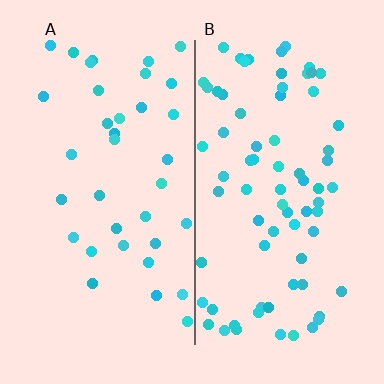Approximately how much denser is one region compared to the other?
Approximately 2.1× — region B over region A.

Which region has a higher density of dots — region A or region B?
B (the right).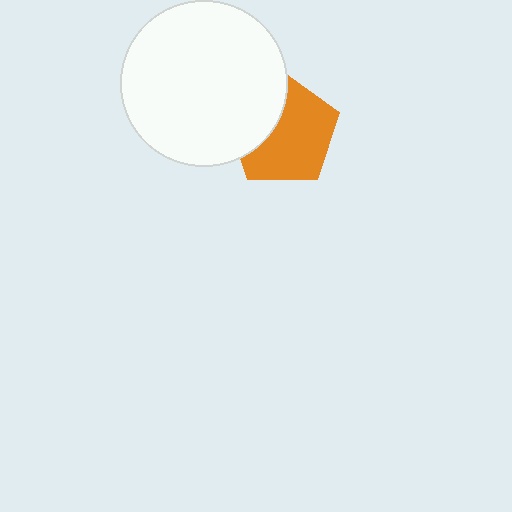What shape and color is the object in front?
The object in front is a white circle.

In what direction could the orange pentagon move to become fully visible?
The orange pentagon could move right. That would shift it out from behind the white circle entirely.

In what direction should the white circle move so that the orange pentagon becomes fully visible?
The white circle should move left. That is the shortest direction to clear the overlap and leave the orange pentagon fully visible.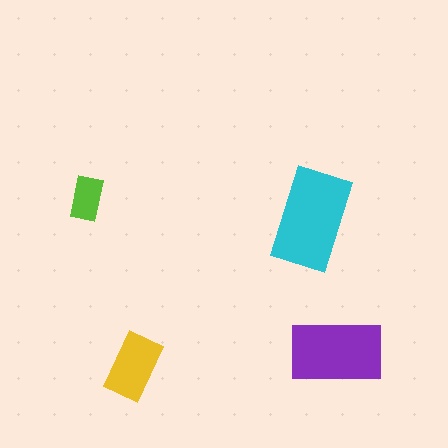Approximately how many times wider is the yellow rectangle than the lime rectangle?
About 1.5 times wider.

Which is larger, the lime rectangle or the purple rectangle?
The purple one.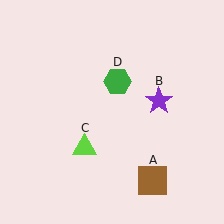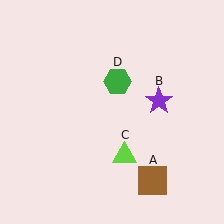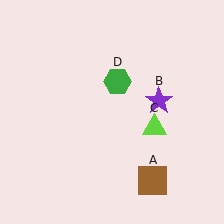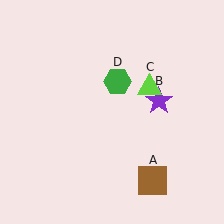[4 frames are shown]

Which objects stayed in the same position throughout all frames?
Brown square (object A) and purple star (object B) and green hexagon (object D) remained stationary.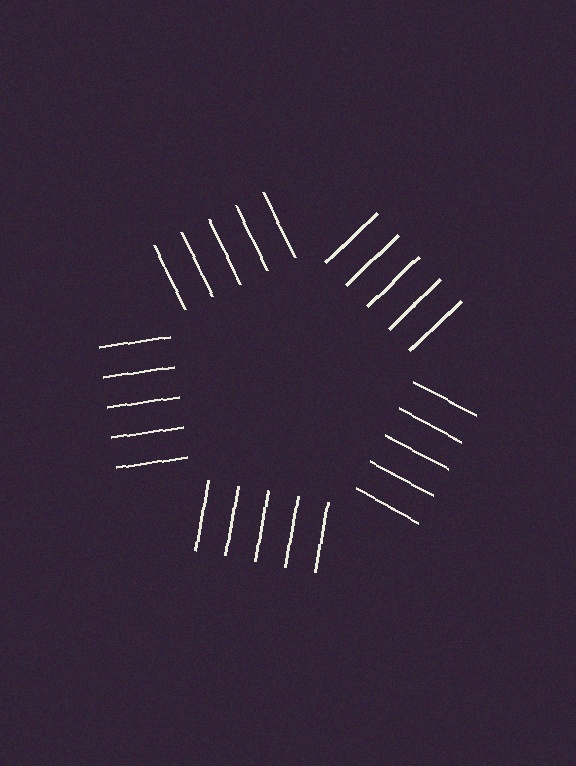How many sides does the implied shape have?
5 sides — the line-ends trace a pentagon.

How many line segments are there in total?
25 — 5 along each of the 5 edges.